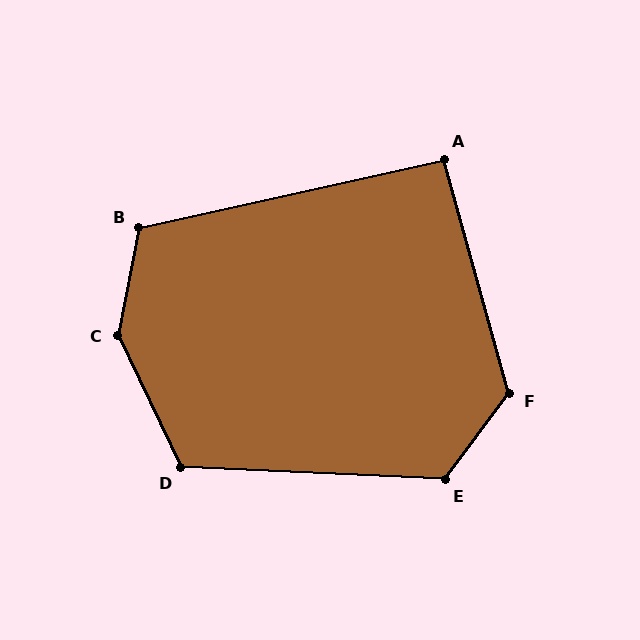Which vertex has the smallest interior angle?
A, at approximately 93 degrees.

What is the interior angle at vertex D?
Approximately 118 degrees (obtuse).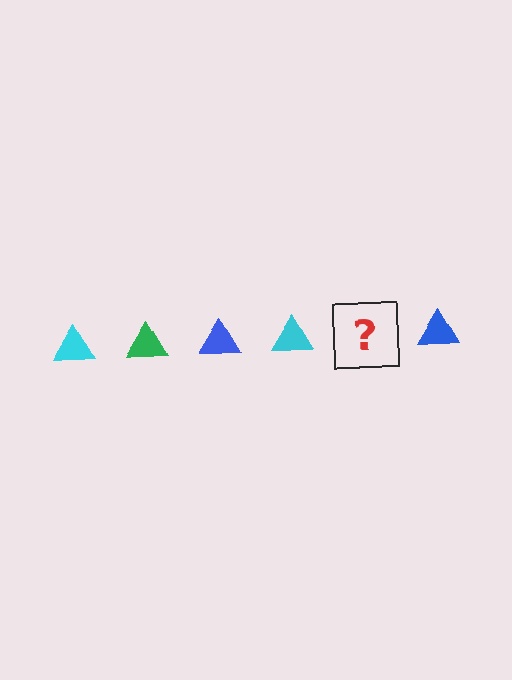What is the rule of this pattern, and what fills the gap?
The rule is that the pattern cycles through cyan, green, blue triangles. The gap should be filled with a green triangle.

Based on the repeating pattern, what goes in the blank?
The blank should be a green triangle.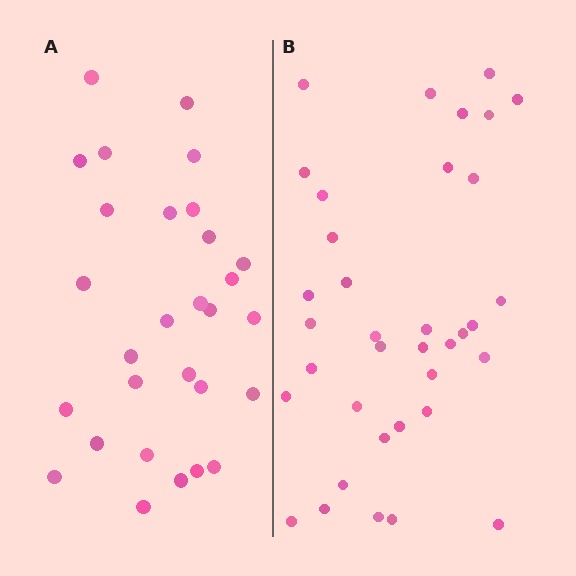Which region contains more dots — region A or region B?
Region B (the right region) has more dots.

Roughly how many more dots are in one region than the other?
Region B has roughly 8 or so more dots than region A.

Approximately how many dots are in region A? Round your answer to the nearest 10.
About 30 dots. (The exact count is 29, which rounds to 30.)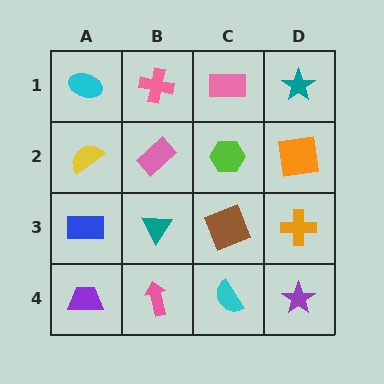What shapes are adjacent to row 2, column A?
A cyan ellipse (row 1, column A), a blue rectangle (row 3, column A), a pink rectangle (row 2, column B).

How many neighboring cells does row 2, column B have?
4.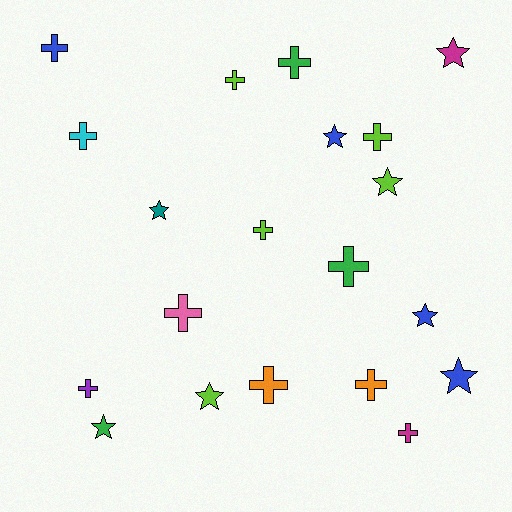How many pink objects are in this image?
There is 1 pink object.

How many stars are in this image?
There are 8 stars.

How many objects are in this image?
There are 20 objects.